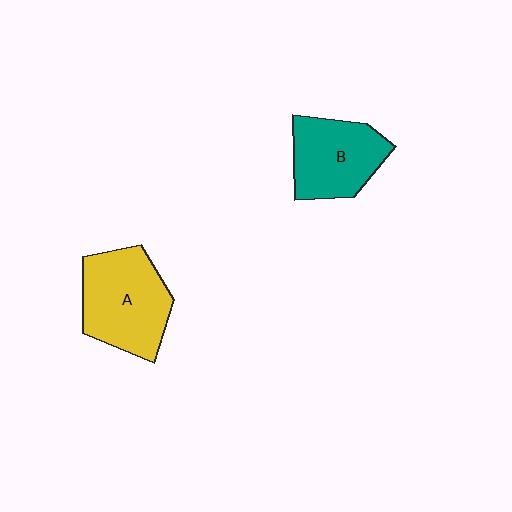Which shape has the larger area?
Shape A (yellow).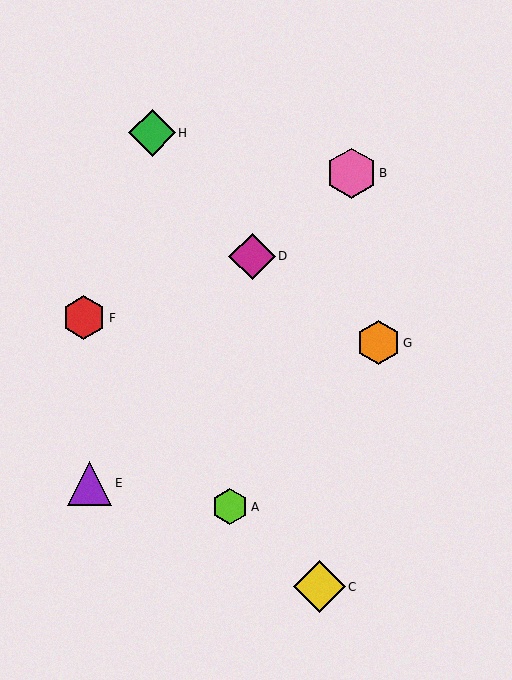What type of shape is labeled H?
Shape H is a green diamond.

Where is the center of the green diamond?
The center of the green diamond is at (152, 133).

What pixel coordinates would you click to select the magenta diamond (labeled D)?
Click at (252, 256) to select the magenta diamond D.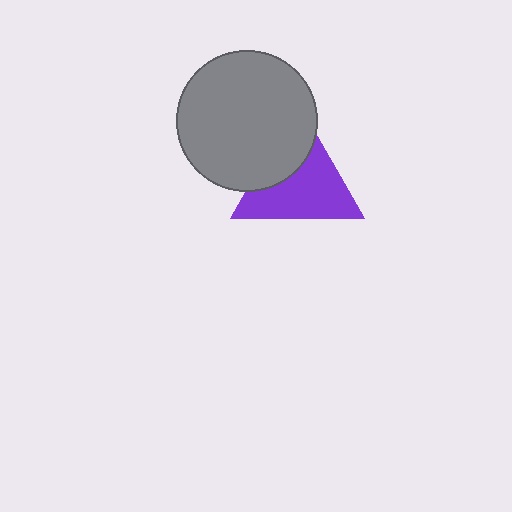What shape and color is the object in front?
The object in front is a gray circle.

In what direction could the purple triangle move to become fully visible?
The purple triangle could move toward the lower-right. That would shift it out from behind the gray circle entirely.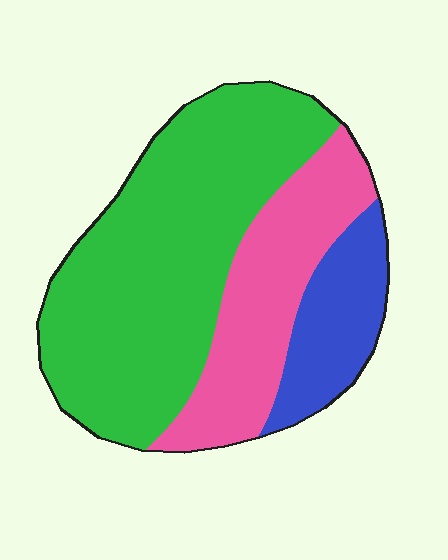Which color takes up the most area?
Green, at roughly 55%.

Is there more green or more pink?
Green.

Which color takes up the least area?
Blue, at roughly 15%.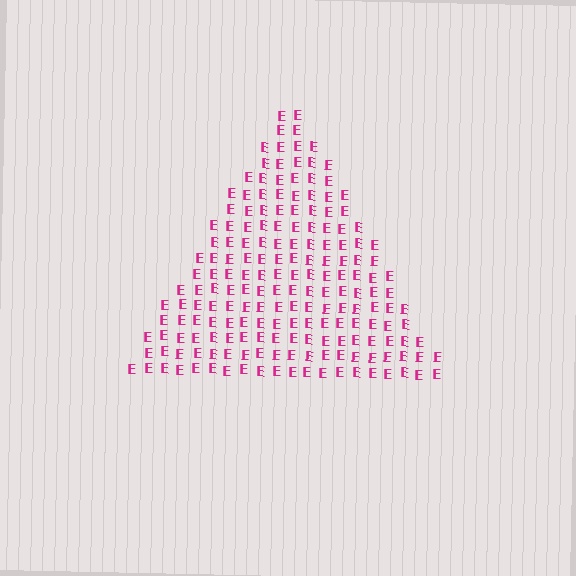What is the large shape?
The large shape is a triangle.